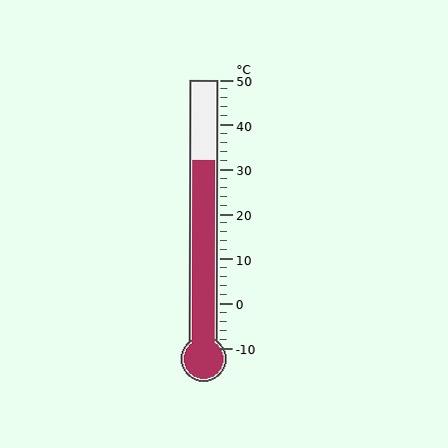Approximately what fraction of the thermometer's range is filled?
The thermometer is filled to approximately 70% of its range.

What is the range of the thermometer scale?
The thermometer scale ranges from -10°C to 50°C.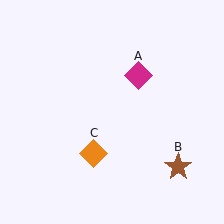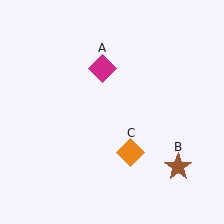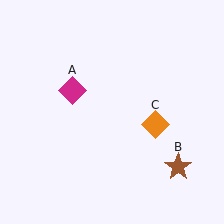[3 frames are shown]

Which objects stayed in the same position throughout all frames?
Brown star (object B) remained stationary.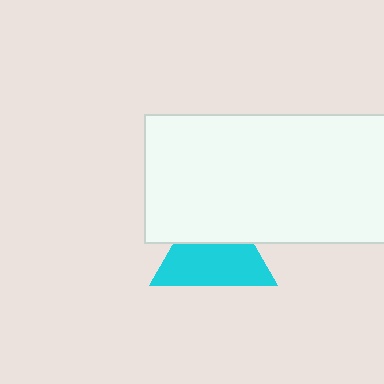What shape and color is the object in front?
The object in front is a white rectangle.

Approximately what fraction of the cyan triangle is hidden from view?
Roughly 39% of the cyan triangle is hidden behind the white rectangle.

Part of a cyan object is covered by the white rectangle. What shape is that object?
It is a triangle.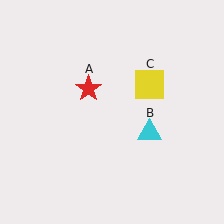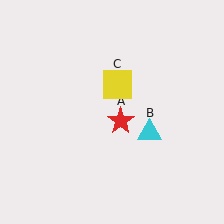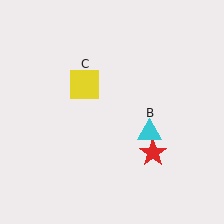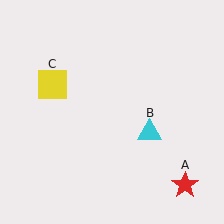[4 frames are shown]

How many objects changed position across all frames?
2 objects changed position: red star (object A), yellow square (object C).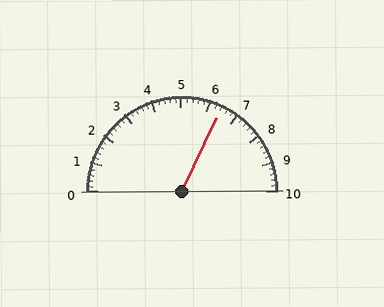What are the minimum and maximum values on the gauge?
The gauge ranges from 0 to 10.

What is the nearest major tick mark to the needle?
The nearest major tick mark is 6.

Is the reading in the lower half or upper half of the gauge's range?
The reading is in the upper half of the range (0 to 10).